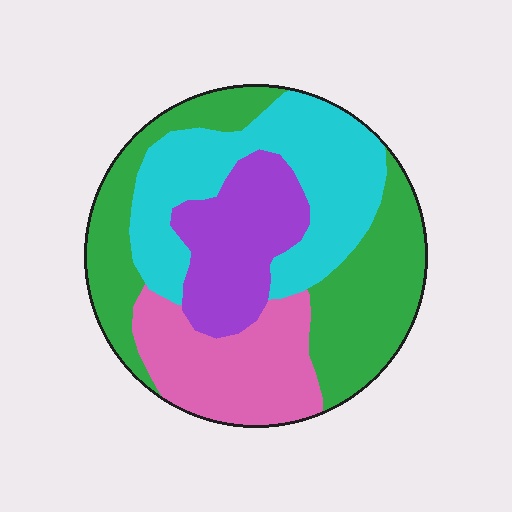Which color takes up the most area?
Green, at roughly 35%.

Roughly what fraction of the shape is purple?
Purple covers around 20% of the shape.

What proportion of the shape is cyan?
Cyan covers 29% of the shape.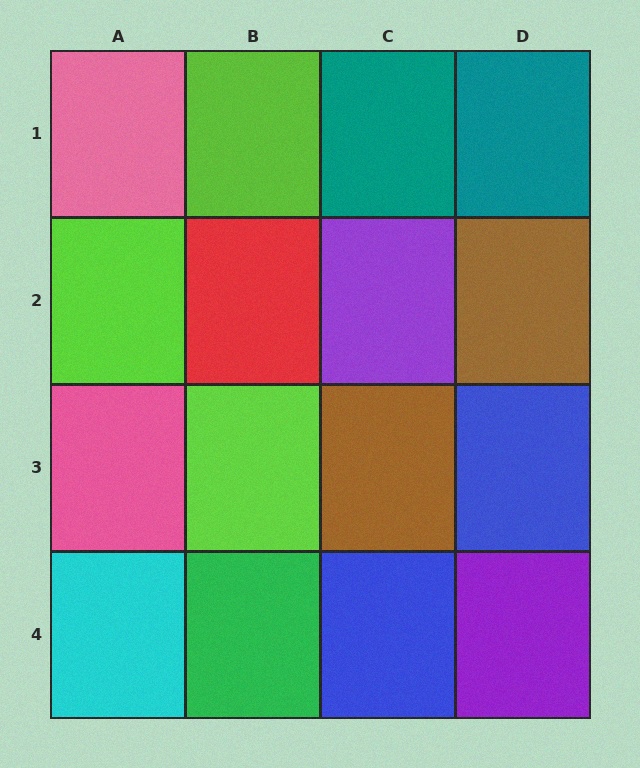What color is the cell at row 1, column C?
Teal.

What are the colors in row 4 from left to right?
Cyan, green, blue, purple.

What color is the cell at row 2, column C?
Purple.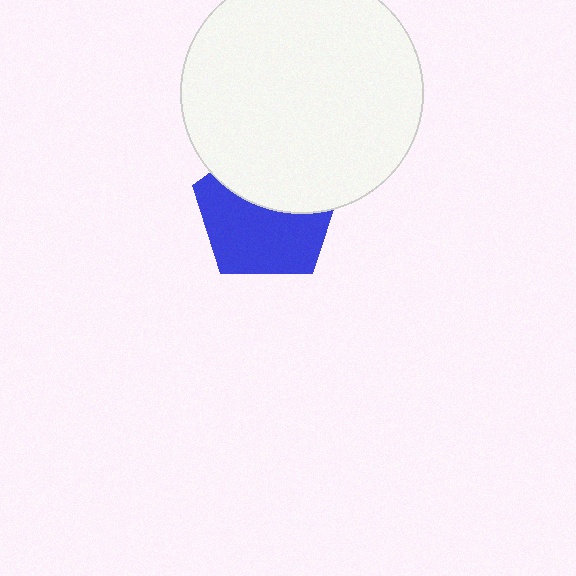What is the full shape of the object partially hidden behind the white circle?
The partially hidden object is a blue pentagon.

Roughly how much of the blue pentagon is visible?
About half of it is visible (roughly 57%).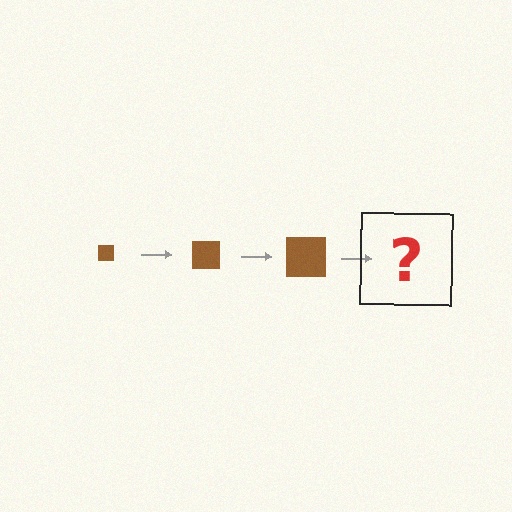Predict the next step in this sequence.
The next step is a brown square, larger than the previous one.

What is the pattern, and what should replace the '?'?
The pattern is that the square gets progressively larger each step. The '?' should be a brown square, larger than the previous one.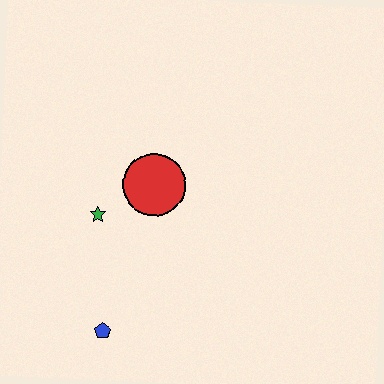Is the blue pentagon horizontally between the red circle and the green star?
Yes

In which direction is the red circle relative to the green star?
The red circle is to the right of the green star.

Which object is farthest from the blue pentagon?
The red circle is farthest from the blue pentagon.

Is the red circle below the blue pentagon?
No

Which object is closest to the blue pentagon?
The green star is closest to the blue pentagon.